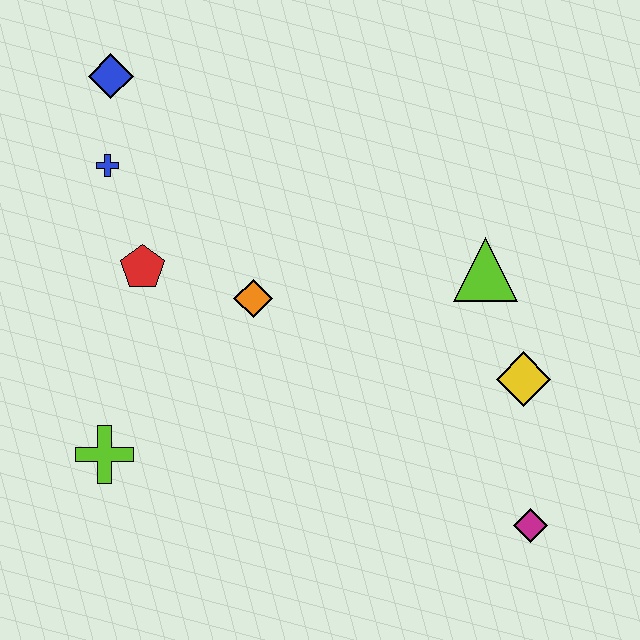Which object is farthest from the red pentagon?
The magenta diamond is farthest from the red pentagon.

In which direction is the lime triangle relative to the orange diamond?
The lime triangle is to the right of the orange diamond.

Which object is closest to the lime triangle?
The yellow diamond is closest to the lime triangle.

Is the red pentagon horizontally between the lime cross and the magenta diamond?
Yes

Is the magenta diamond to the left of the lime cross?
No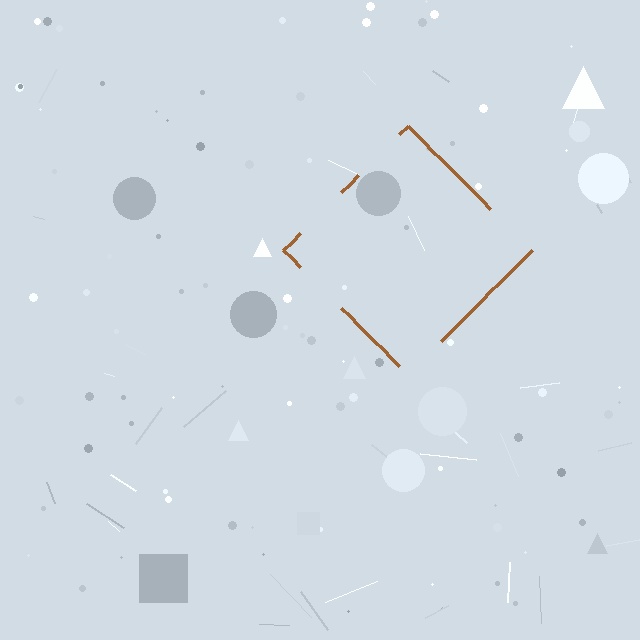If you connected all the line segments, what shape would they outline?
They would outline a diamond.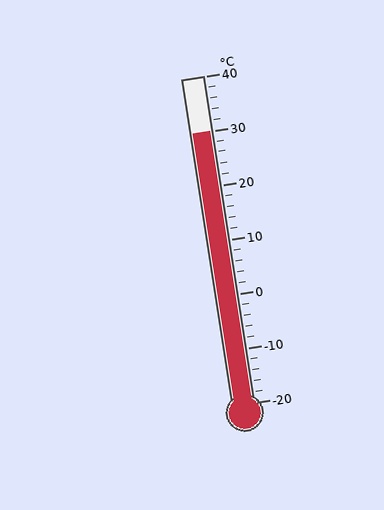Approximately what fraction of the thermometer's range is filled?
The thermometer is filled to approximately 85% of its range.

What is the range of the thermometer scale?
The thermometer scale ranges from -20°C to 40°C.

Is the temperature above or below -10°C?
The temperature is above -10°C.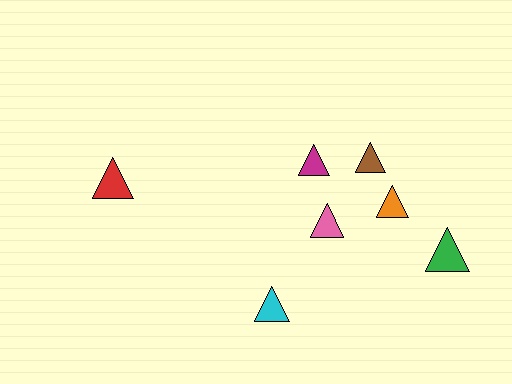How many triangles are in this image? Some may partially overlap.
There are 7 triangles.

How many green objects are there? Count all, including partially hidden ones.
There is 1 green object.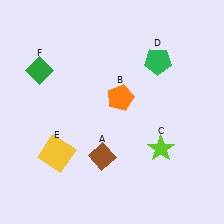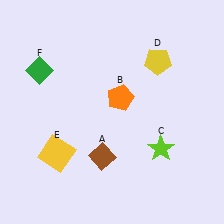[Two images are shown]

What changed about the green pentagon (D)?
In Image 1, D is green. In Image 2, it changed to yellow.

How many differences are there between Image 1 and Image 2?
There is 1 difference between the two images.